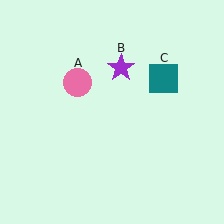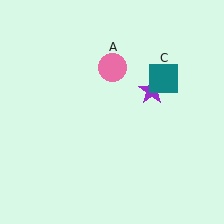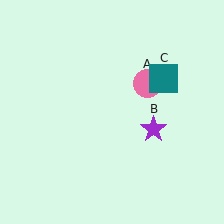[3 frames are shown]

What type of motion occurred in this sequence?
The pink circle (object A), purple star (object B) rotated clockwise around the center of the scene.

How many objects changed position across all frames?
2 objects changed position: pink circle (object A), purple star (object B).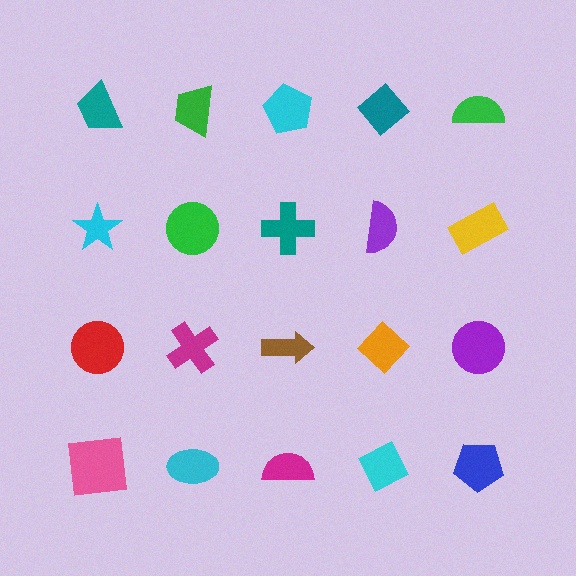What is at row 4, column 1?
A pink square.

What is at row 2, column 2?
A green circle.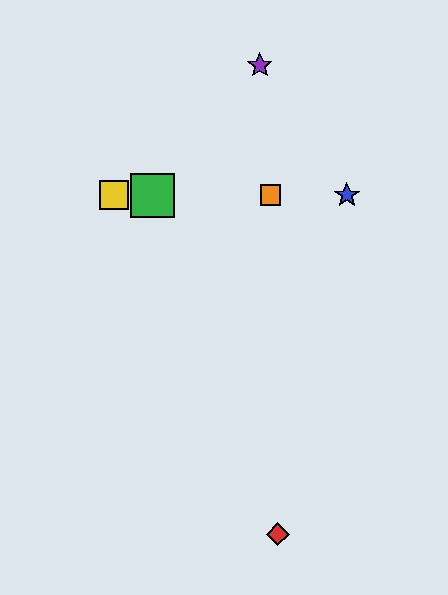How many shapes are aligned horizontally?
4 shapes (the blue star, the green square, the yellow square, the orange square) are aligned horizontally.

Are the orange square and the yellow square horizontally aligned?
Yes, both are at y≈195.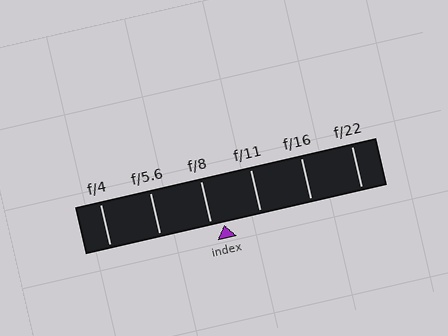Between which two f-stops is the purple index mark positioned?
The index mark is between f/8 and f/11.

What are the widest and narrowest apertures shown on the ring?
The widest aperture shown is f/4 and the narrowest is f/22.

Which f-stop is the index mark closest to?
The index mark is closest to f/8.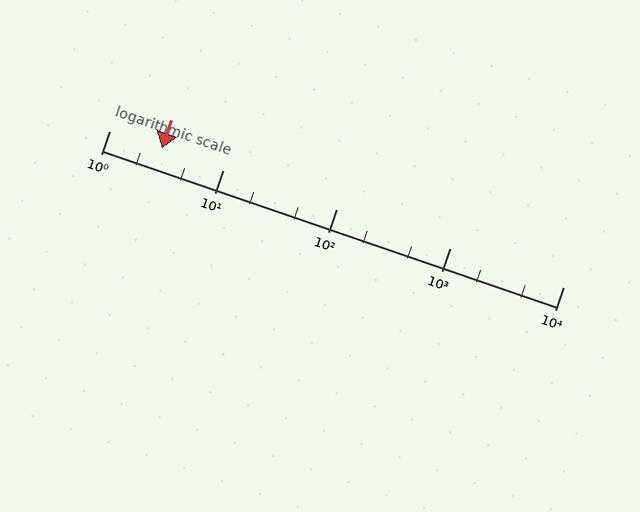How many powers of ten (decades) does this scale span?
The scale spans 4 decades, from 1 to 10000.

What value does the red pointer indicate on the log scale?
The pointer indicates approximately 2.9.